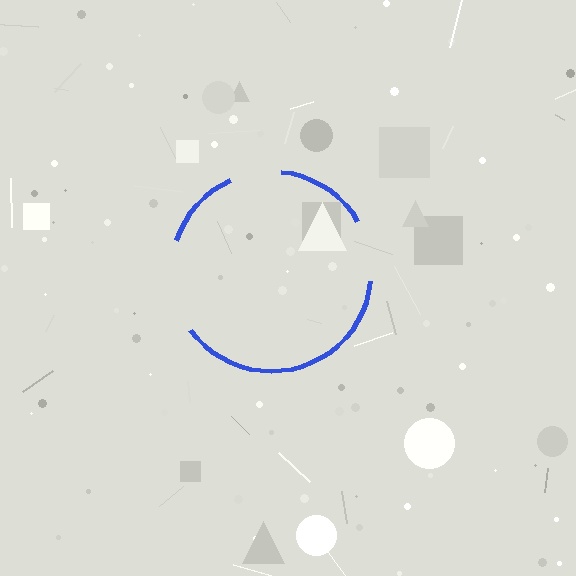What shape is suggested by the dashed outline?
The dashed outline suggests a circle.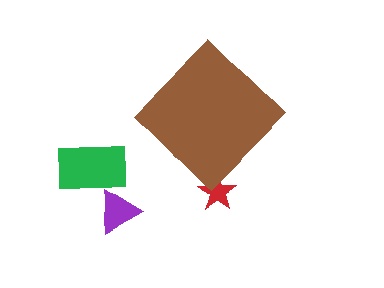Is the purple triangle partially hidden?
No, the purple triangle is fully visible.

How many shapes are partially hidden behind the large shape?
1 shape is partially hidden.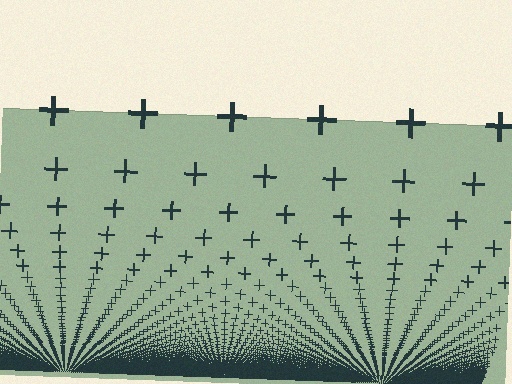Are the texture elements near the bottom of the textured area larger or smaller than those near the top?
Smaller. The gradient is inverted — elements near the bottom are smaller and denser.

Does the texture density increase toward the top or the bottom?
Density increases toward the bottom.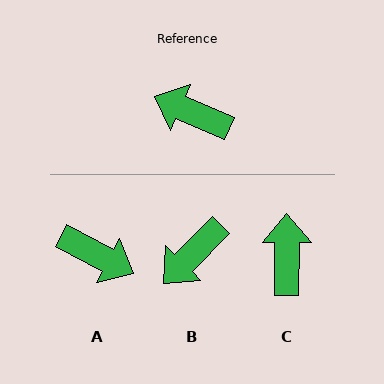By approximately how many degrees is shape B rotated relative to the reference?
Approximately 69 degrees counter-clockwise.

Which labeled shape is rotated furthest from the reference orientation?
A, about 176 degrees away.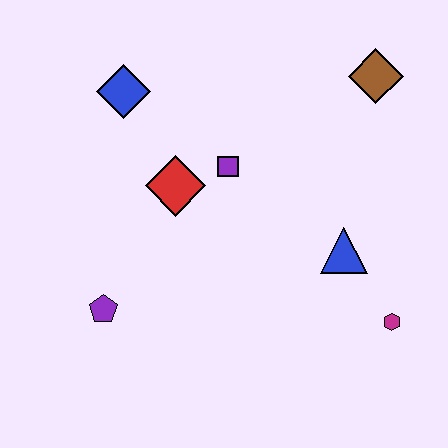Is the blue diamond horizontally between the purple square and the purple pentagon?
Yes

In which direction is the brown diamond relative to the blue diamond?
The brown diamond is to the right of the blue diamond.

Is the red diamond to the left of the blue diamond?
No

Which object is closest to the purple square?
The red diamond is closest to the purple square.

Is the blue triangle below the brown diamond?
Yes